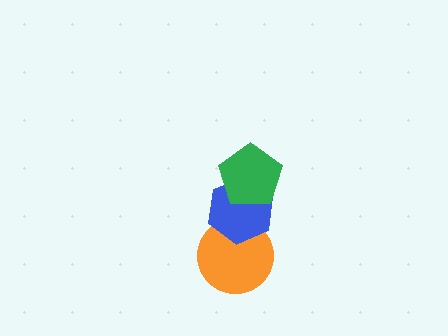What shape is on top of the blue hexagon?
The green pentagon is on top of the blue hexagon.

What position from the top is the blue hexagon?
The blue hexagon is 2nd from the top.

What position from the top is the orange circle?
The orange circle is 3rd from the top.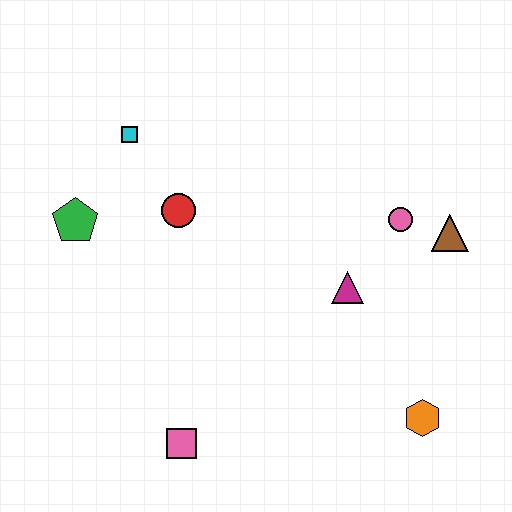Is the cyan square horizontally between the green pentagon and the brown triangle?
Yes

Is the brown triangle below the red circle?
Yes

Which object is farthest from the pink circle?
The green pentagon is farthest from the pink circle.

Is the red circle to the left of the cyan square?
No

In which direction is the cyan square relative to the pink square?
The cyan square is above the pink square.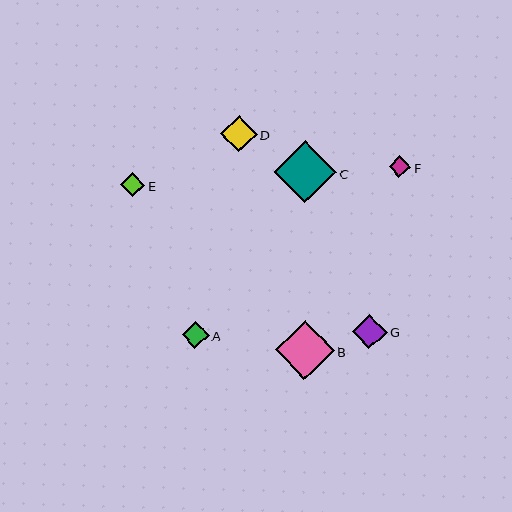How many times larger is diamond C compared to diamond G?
Diamond C is approximately 1.8 times the size of diamond G.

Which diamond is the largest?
Diamond C is the largest with a size of approximately 62 pixels.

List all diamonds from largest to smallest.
From largest to smallest: C, B, D, G, A, E, F.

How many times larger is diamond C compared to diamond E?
Diamond C is approximately 2.5 times the size of diamond E.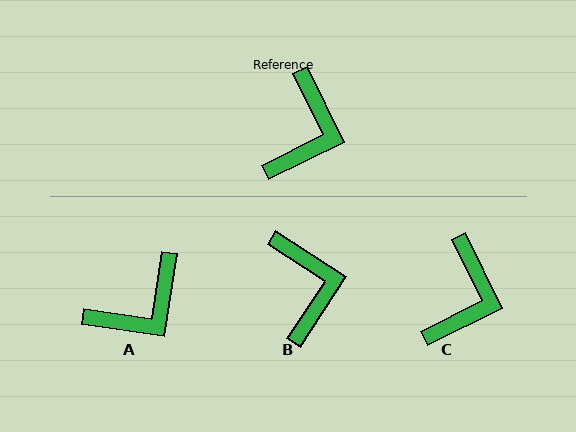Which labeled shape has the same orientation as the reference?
C.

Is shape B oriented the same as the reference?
No, it is off by about 31 degrees.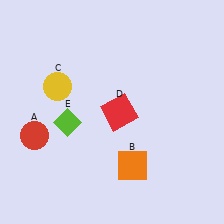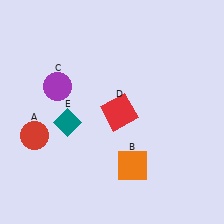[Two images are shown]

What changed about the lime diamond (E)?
In Image 1, E is lime. In Image 2, it changed to teal.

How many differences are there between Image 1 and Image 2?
There are 2 differences between the two images.